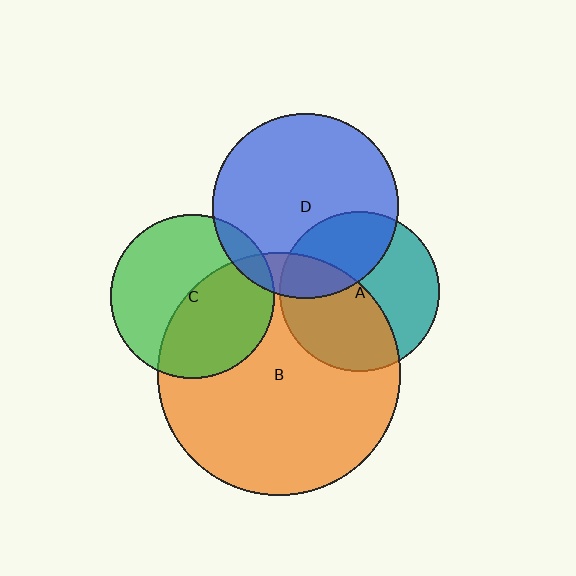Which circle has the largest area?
Circle B (orange).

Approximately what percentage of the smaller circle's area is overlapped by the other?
Approximately 10%.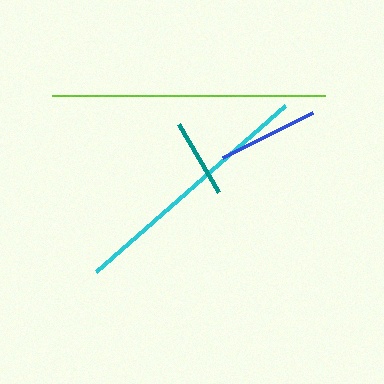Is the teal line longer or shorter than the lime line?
The lime line is longer than the teal line.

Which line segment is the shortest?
The teal line is the shortest at approximately 79 pixels.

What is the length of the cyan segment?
The cyan segment is approximately 252 pixels long.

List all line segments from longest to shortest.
From longest to shortest: lime, cyan, blue, teal.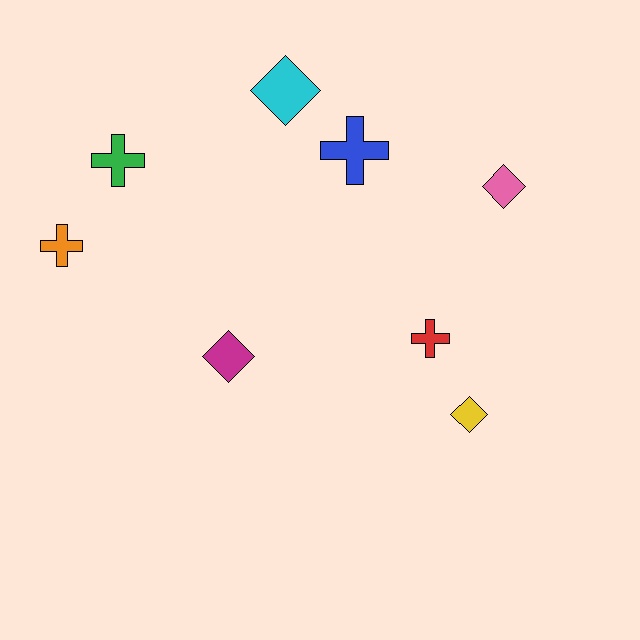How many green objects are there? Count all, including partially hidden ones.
There is 1 green object.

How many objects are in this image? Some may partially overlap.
There are 8 objects.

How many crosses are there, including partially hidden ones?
There are 4 crosses.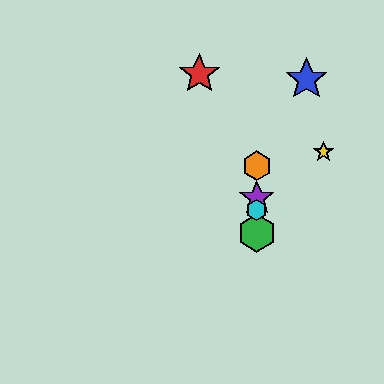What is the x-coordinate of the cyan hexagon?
The cyan hexagon is at x≈257.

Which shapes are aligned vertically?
The green hexagon, the purple star, the orange hexagon, the cyan hexagon are aligned vertically.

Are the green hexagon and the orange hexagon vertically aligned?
Yes, both are at x≈257.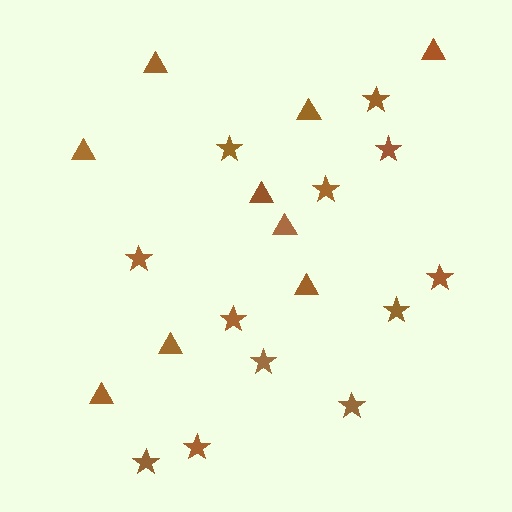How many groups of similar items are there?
There are 2 groups: one group of triangles (9) and one group of stars (12).